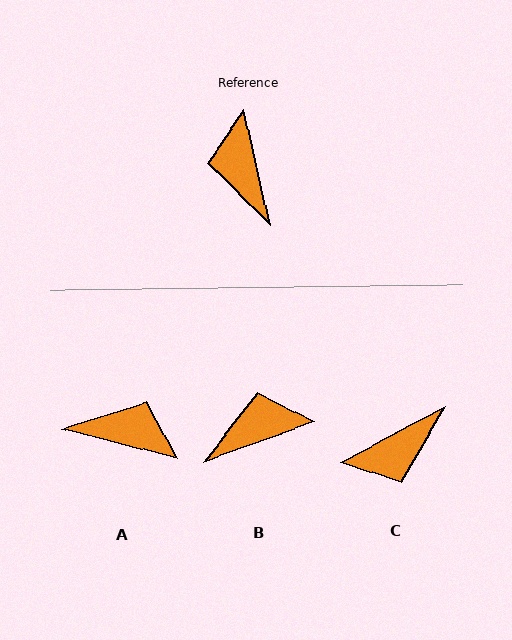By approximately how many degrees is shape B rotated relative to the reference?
Approximately 83 degrees clockwise.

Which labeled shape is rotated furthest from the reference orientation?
A, about 117 degrees away.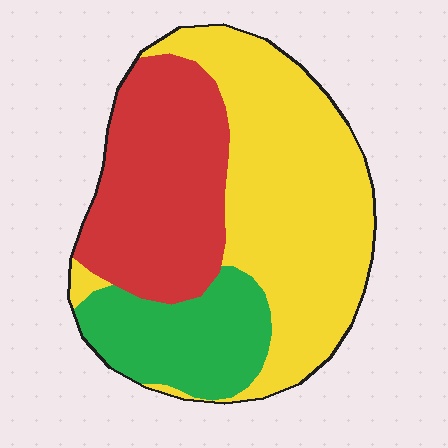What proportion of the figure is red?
Red takes up between a quarter and a half of the figure.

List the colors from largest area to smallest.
From largest to smallest: yellow, red, green.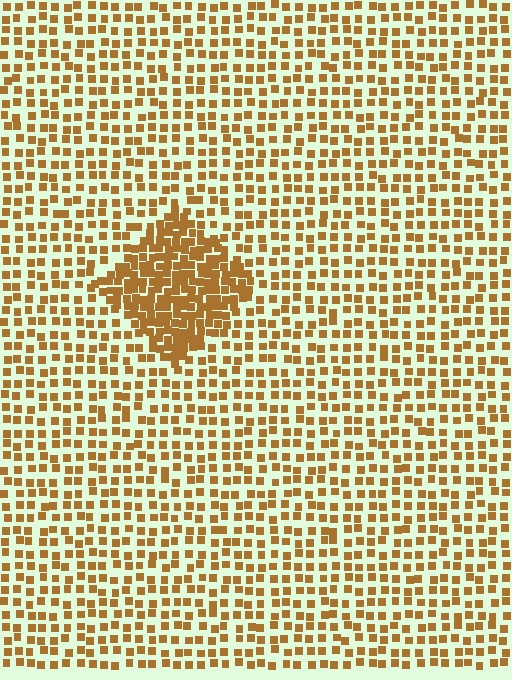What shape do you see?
I see a diamond.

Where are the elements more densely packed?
The elements are more densely packed inside the diamond boundary.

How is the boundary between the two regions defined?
The boundary is defined by a change in element density (approximately 2.2x ratio). All elements are the same color, size, and shape.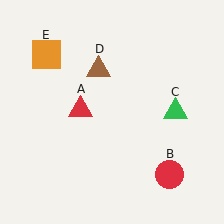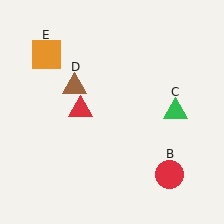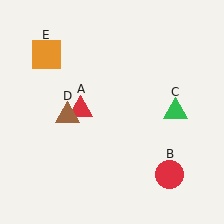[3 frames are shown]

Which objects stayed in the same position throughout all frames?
Red triangle (object A) and red circle (object B) and green triangle (object C) and orange square (object E) remained stationary.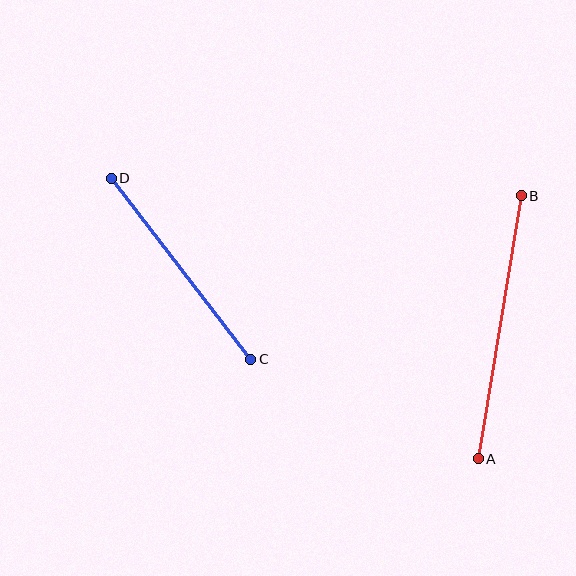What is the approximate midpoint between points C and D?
The midpoint is at approximately (181, 269) pixels.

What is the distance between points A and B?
The distance is approximately 266 pixels.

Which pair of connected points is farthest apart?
Points A and B are farthest apart.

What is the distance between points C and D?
The distance is approximately 228 pixels.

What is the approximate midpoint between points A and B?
The midpoint is at approximately (500, 327) pixels.